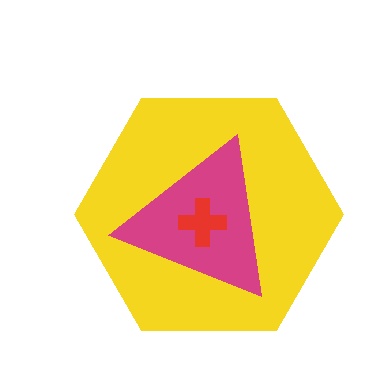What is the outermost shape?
The yellow hexagon.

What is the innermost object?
The red cross.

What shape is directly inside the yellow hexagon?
The magenta triangle.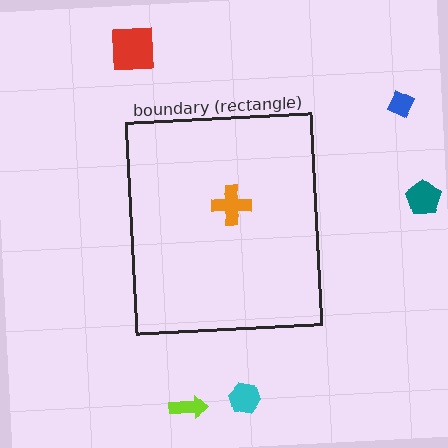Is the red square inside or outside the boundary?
Outside.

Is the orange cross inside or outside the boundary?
Inside.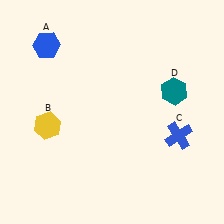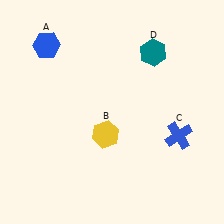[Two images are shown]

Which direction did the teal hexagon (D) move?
The teal hexagon (D) moved up.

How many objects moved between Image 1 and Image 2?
2 objects moved between the two images.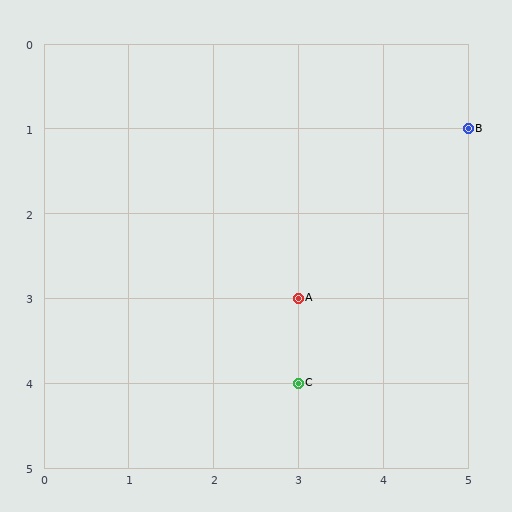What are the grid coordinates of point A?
Point A is at grid coordinates (3, 3).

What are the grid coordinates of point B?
Point B is at grid coordinates (5, 1).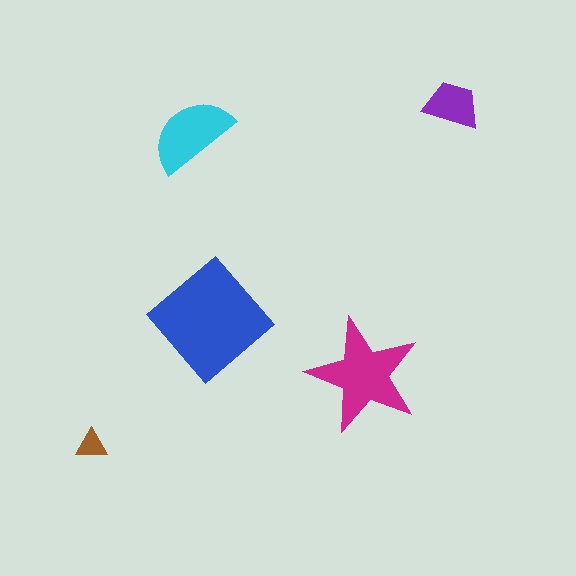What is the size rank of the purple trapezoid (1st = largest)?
4th.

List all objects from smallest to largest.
The brown triangle, the purple trapezoid, the cyan semicircle, the magenta star, the blue diamond.